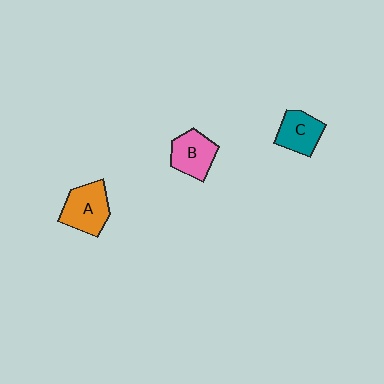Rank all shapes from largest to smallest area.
From largest to smallest: A (orange), B (pink), C (teal).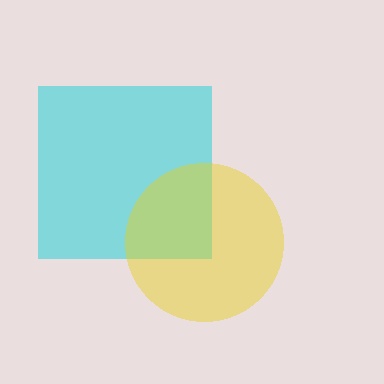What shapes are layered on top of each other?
The layered shapes are: a cyan square, a yellow circle.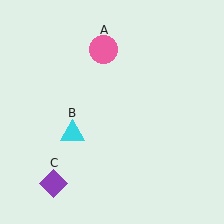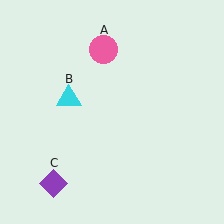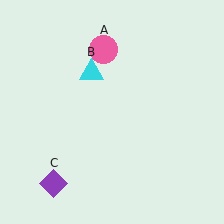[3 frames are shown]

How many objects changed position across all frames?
1 object changed position: cyan triangle (object B).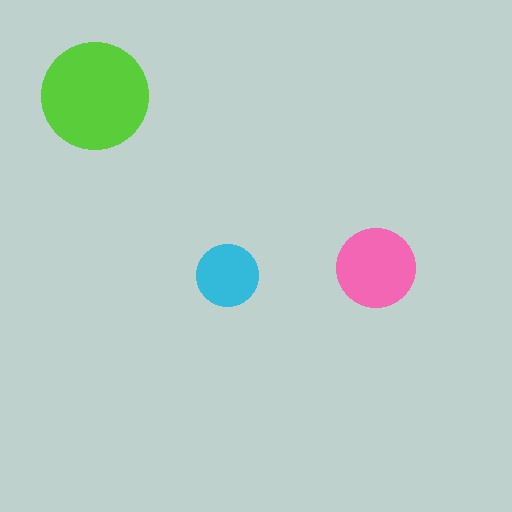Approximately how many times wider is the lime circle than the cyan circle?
About 1.5 times wider.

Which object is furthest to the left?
The lime circle is leftmost.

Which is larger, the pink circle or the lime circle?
The lime one.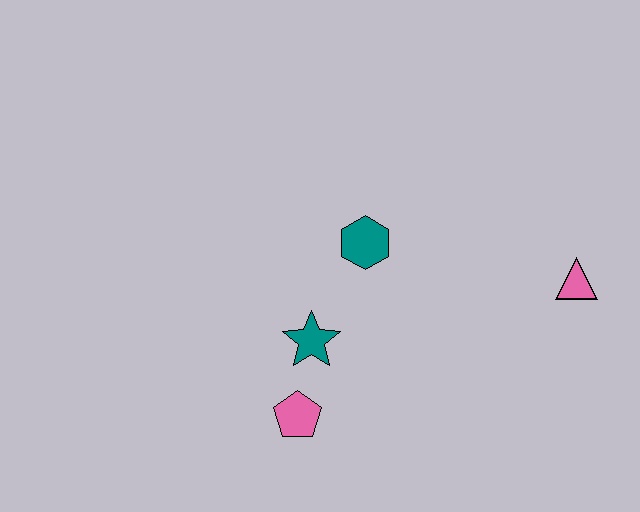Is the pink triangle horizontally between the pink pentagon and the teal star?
No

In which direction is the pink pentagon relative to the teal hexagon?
The pink pentagon is below the teal hexagon.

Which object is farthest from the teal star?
The pink triangle is farthest from the teal star.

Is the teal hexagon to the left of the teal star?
No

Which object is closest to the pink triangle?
The teal hexagon is closest to the pink triangle.